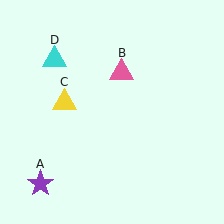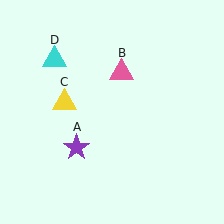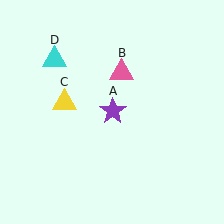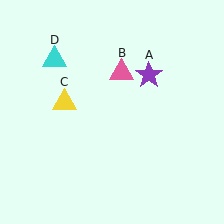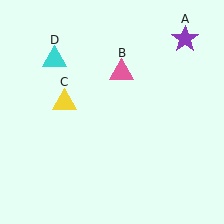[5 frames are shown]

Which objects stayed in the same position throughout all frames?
Pink triangle (object B) and yellow triangle (object C) and cyan triangle (object D) remained stationary.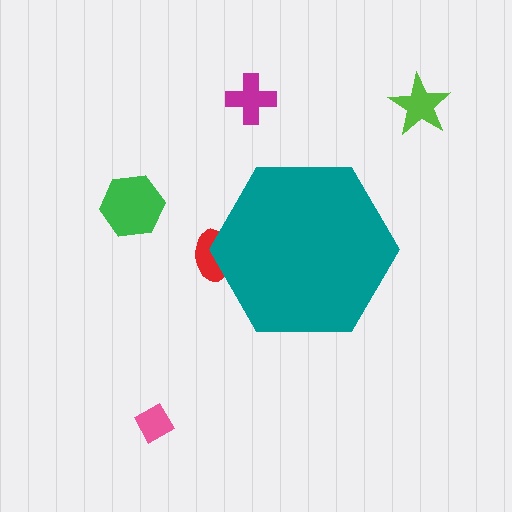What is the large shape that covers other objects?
A teal hexagon.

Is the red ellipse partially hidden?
Yes, the red ellipse is partially hidden behind the teal hexagon.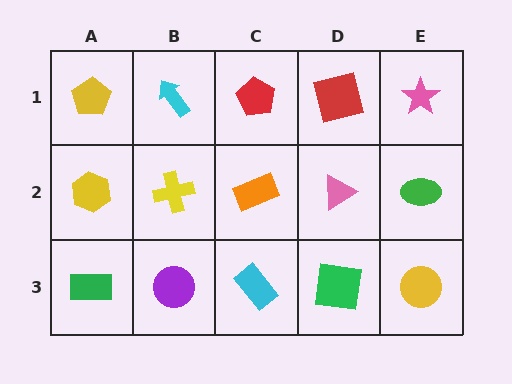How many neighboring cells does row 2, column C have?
4.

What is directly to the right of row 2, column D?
A green ellipse.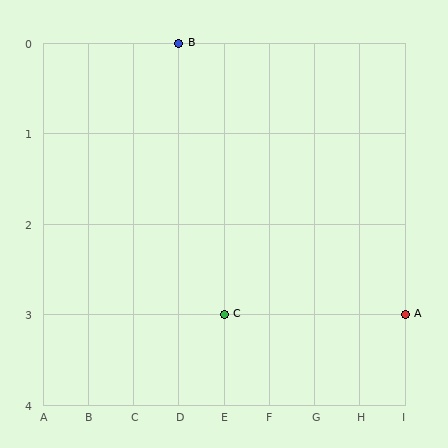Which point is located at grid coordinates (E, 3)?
Point C is at (E, 3).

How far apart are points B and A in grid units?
Points B and A are 5 columns and 3 rows apart (about 5.8 grid units diagonally).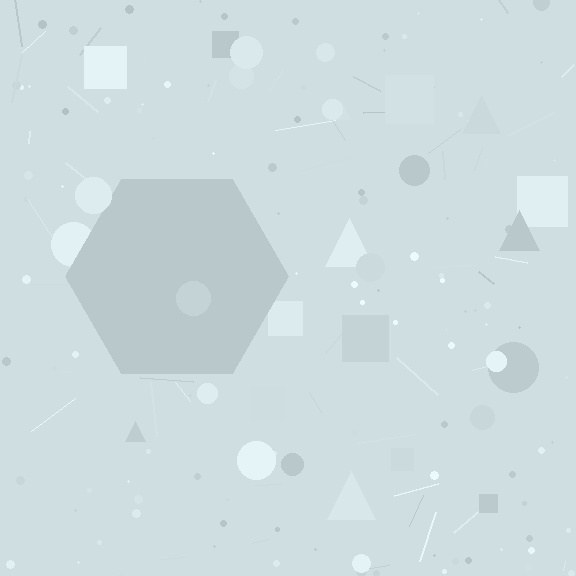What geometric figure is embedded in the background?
A hexagon is embedded in the background.